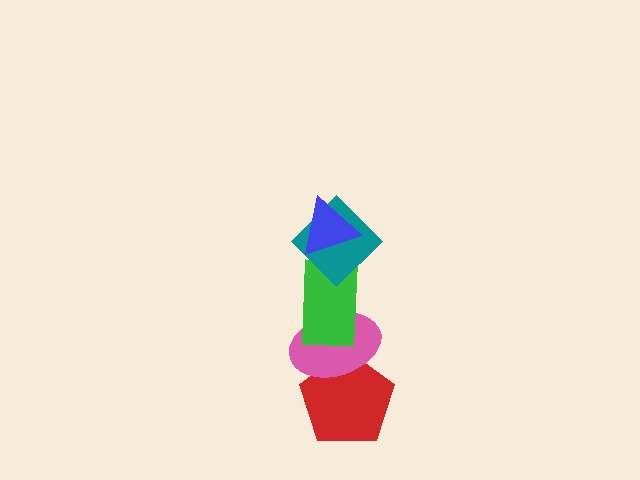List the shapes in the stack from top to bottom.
From top to bottom: the blue triangle, the teal diamond, the green rectangle, the pink ellipse, the red pentagon.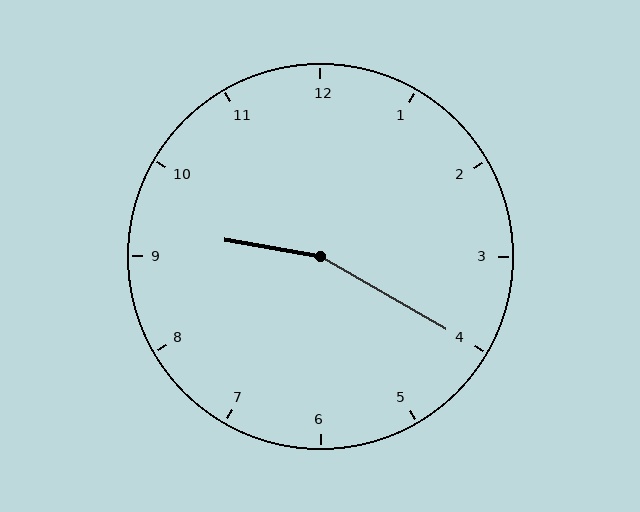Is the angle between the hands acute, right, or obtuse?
It is obtuse.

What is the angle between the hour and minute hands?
Approximately 160 degrees.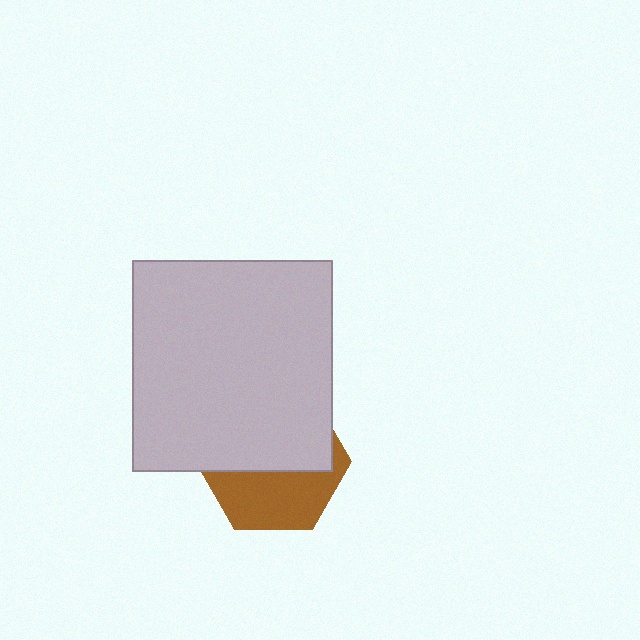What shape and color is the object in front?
The object in front is a light gray rectangle.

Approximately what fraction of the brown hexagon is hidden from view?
Roughly 56% of the brown hexagon is hidden behind the light gray rectangle.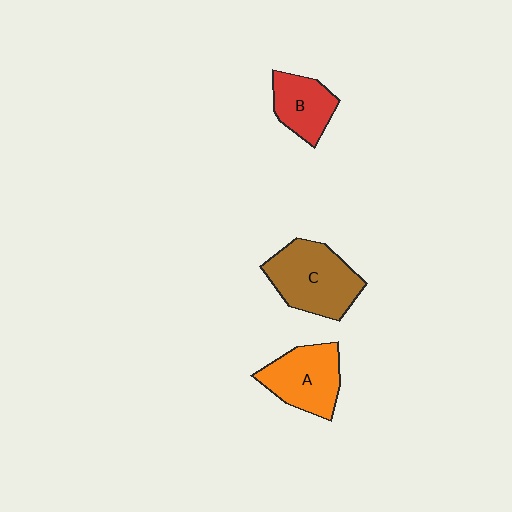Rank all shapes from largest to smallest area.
From largest to smallest: C (brown), A (orange), B (red).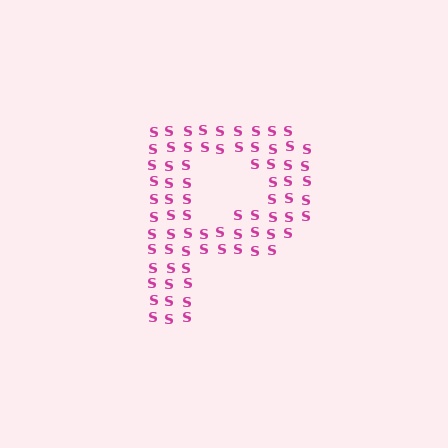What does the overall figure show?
The overall figure shows the letter P.